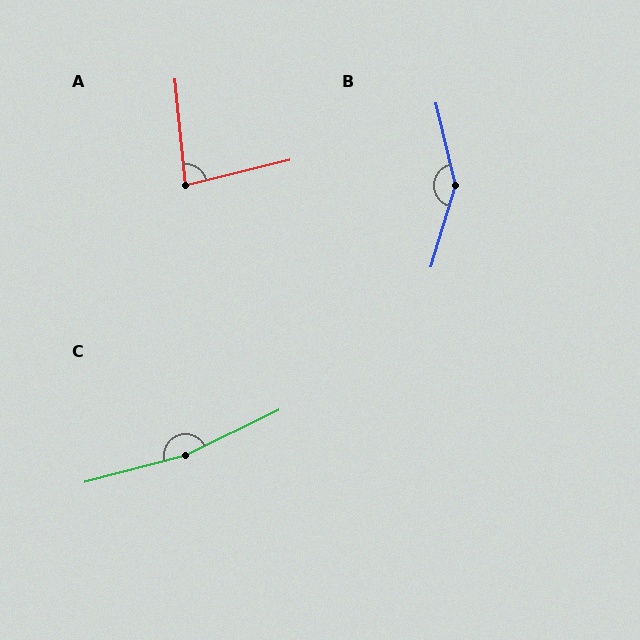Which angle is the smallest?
A, at approximately 82 degrees.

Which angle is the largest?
C, at approximately 169 degrees.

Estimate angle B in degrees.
Approximately 150 degrees.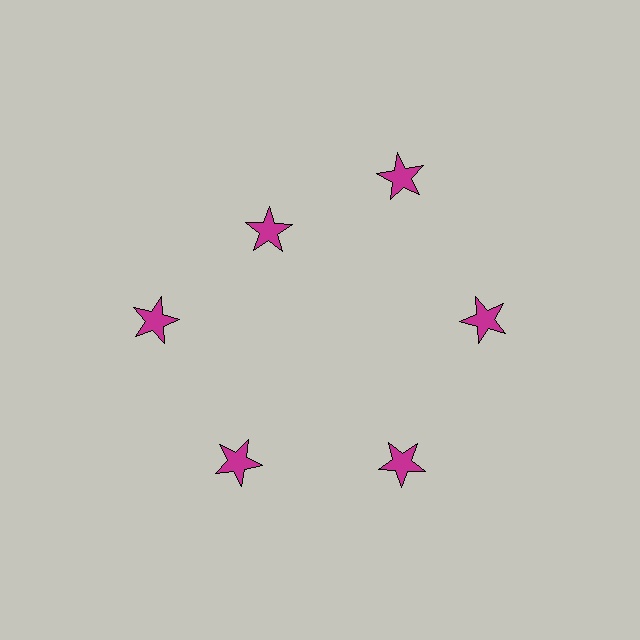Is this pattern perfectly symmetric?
No. The 6 magenta stars are arranged in a ring, but one element near the 11 o'clock position is pulled inward toward the center, breaking the 6-fold rotational symmetry.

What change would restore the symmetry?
The symmetry would be restored by moving it outward, back onto the ring so that all 6 stars sit at equal angles and equal distance from the center.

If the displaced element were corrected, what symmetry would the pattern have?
It would have 6-fold rotational symmetry — the pattern would map onto itself every 60 degrees.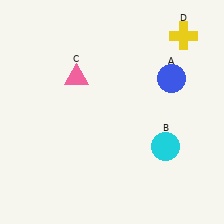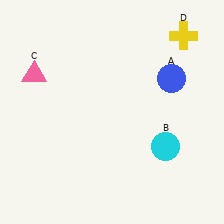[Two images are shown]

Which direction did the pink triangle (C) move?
The pink triangle (C) moved left.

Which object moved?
The pink triangle (C) moved left.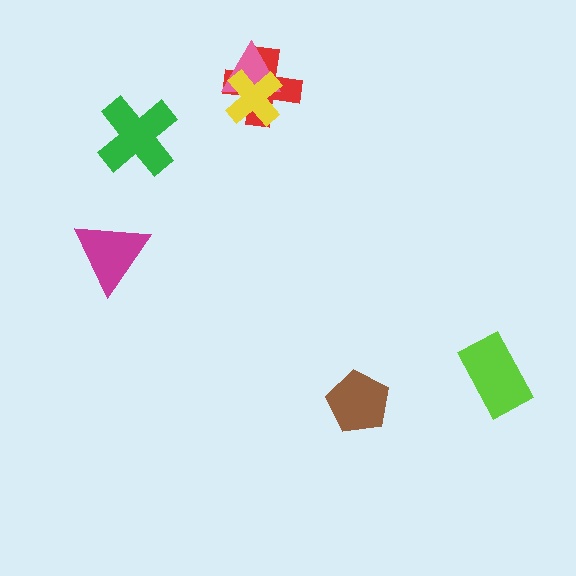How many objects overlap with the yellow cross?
2 objects overlap with the yellow cross.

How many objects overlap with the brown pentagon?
0 objects overlap with the brown pentagon.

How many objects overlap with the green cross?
0 objects overlap with the green cross.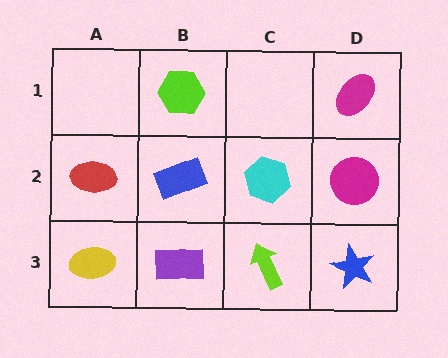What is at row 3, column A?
A yellow ellipse.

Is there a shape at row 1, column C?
No, that cell is empty.